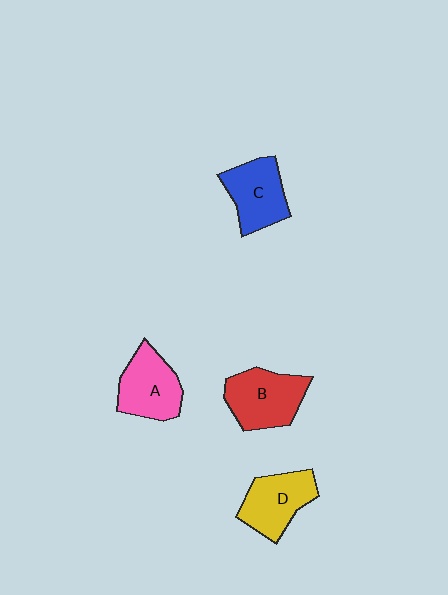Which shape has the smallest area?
Shape D (yellow).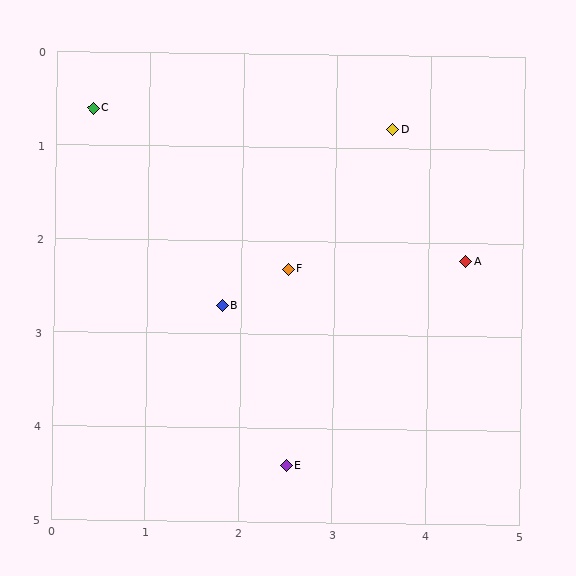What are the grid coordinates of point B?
Point B is at approximately (1.8, 2.7).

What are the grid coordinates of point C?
Point C is at approximately (0.4, 0.6).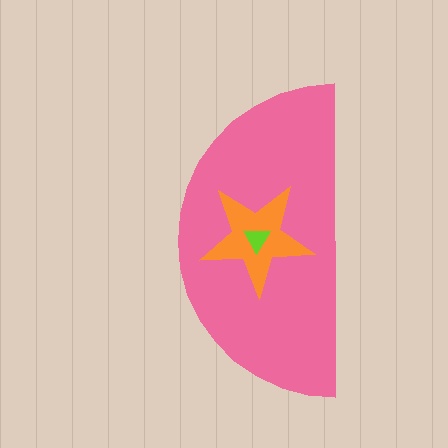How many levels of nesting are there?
3.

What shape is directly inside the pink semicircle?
The orange star.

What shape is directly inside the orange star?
The lime triangle.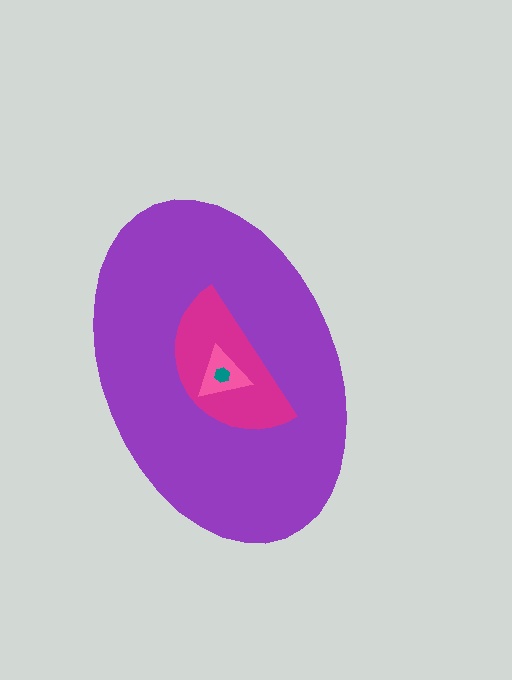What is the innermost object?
The teal hexagon.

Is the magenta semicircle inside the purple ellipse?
Yes.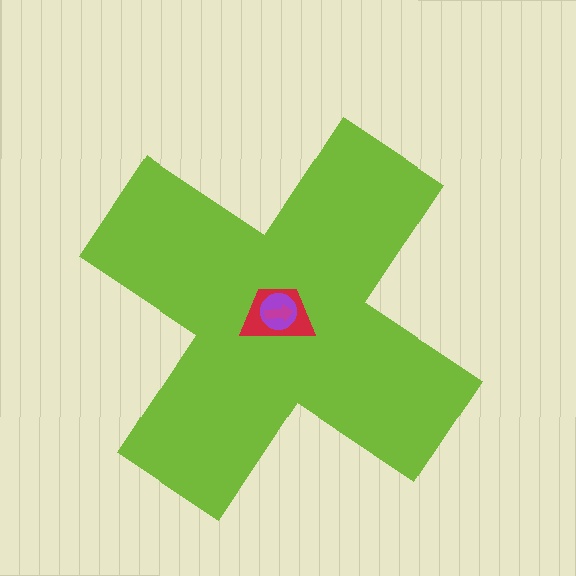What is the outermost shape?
The lime cross.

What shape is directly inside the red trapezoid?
The purple circle.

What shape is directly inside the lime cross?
The red trapezoid.